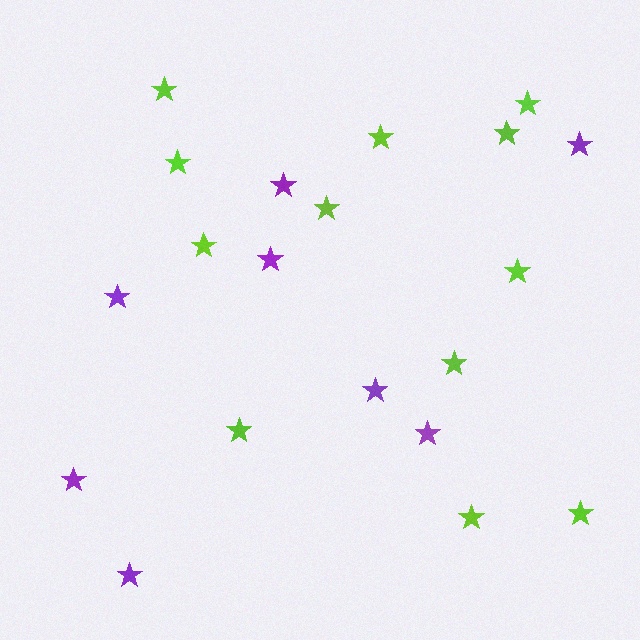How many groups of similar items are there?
There are 2 groups: one group of purple stars (8) and one group of lime stars (12).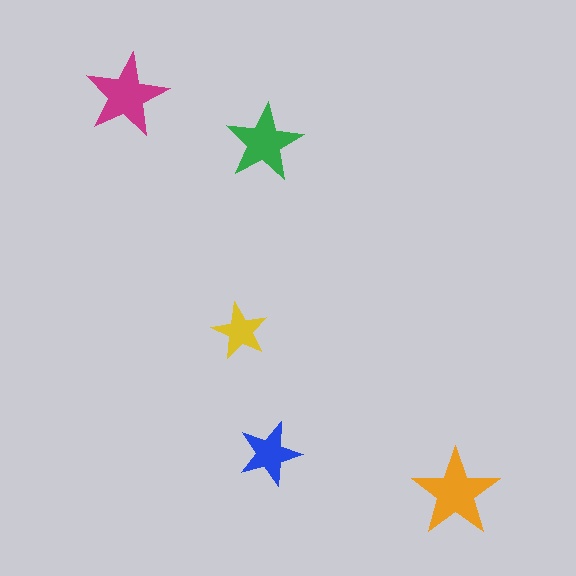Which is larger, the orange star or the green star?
The orange one.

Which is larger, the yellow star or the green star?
The green one.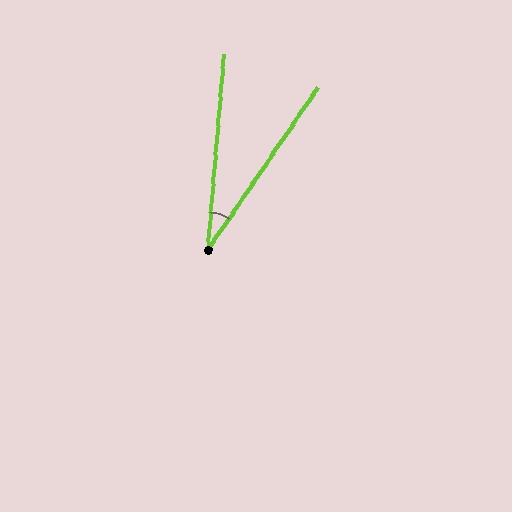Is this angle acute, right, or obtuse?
It is acute.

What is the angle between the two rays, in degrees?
Approximately 29 degrees.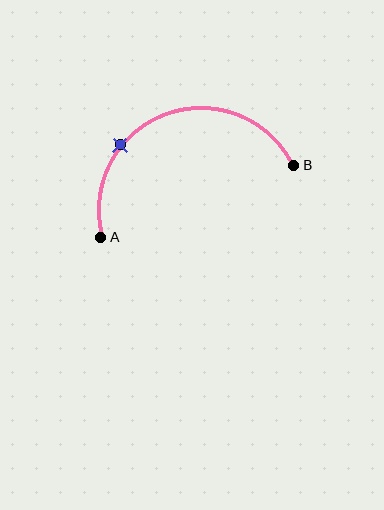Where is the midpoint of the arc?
The arc midpoint is the point on the curve farthest from the straight line joining A and B. It sits above that line.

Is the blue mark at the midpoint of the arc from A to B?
No. The blue mark lies on the arc but is closer to endpoint A. The arc midpoint would be at the point on the curve equidistant along the arc from both A and B.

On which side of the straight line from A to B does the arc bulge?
The arc bulges above the straight line connecting A and B.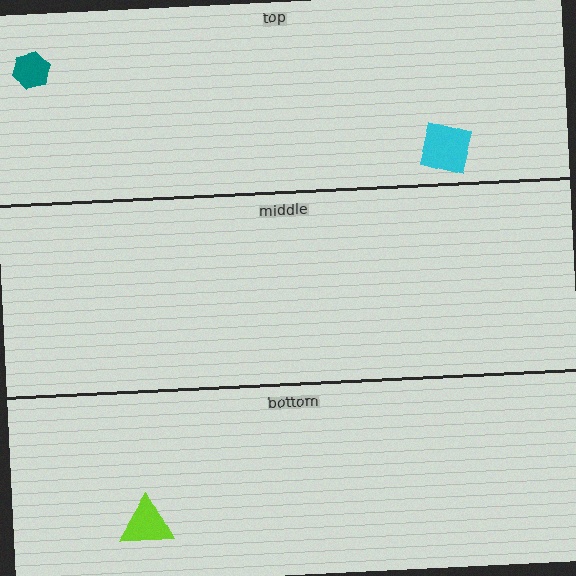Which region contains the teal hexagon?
The top region.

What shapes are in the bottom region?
The lime triangle.